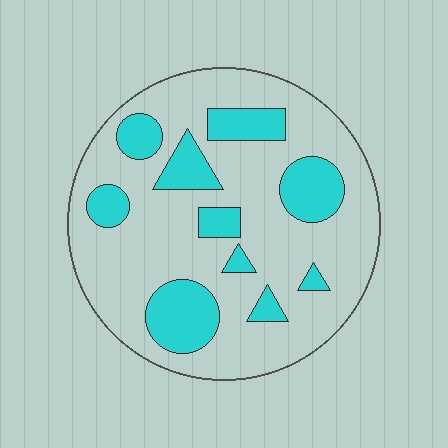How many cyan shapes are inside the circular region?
10.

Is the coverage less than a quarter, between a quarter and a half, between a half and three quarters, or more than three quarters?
Less than a quarter.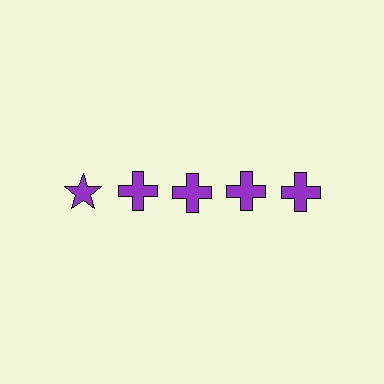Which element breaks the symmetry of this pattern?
The purple star in the top row, leftmost column breaks the symmetry. All other shapes are purple crosses.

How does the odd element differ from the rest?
It has a different shape: star instead of cross.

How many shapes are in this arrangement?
There are 5 shapes arranged in a grid pattern.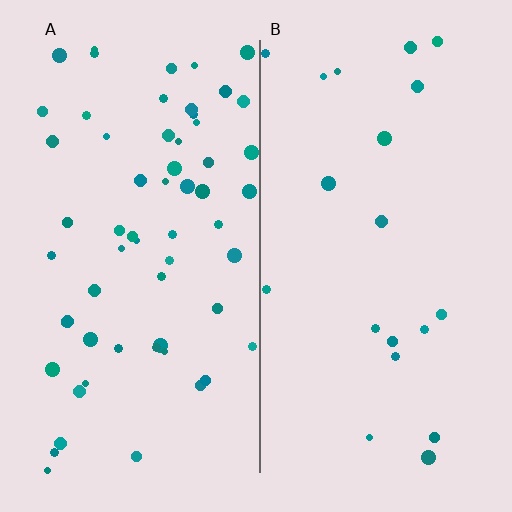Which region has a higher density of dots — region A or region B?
A (the left).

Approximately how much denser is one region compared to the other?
Approximately 3.0× — region A over region B.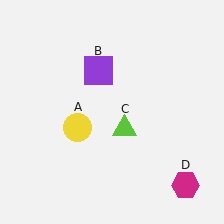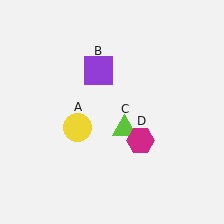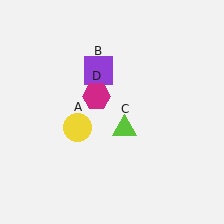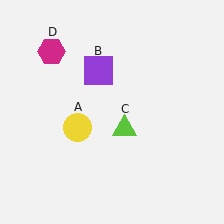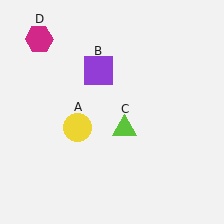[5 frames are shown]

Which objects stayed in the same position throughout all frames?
Yellow circle (object A) and purple square (object B) and lime triangle (object C) remained stationary.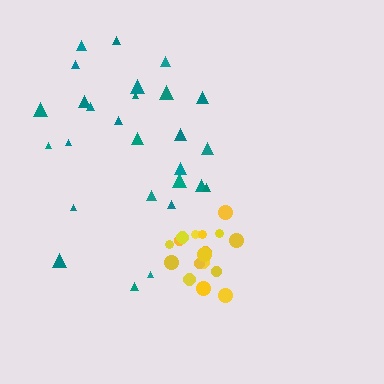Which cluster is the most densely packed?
Yellow.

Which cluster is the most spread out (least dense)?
Teal.